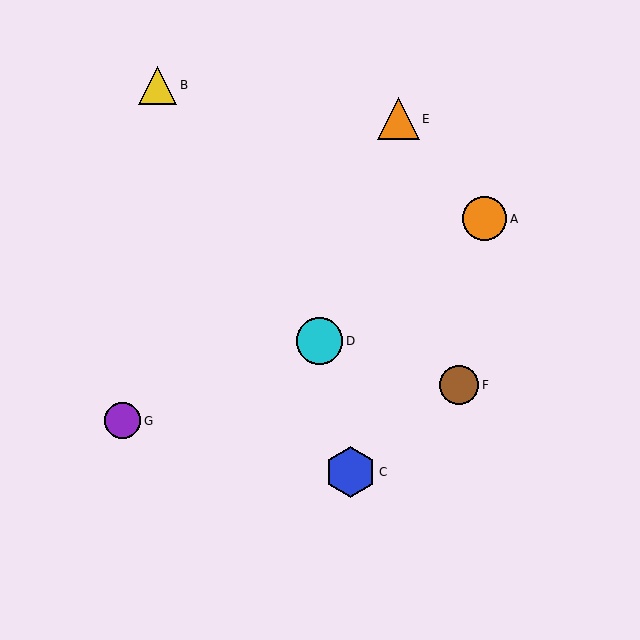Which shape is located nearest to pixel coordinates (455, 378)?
The brown circle (labeled F) at (459, 385) is nearest to that location.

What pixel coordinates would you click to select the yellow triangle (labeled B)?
Click at (158, 85) to select the yellow triangle B.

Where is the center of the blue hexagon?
The center of the blue hexagon is at (351, 472).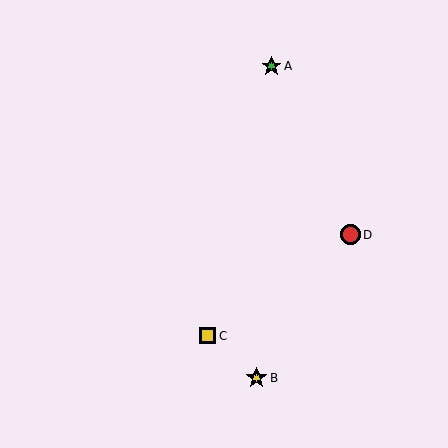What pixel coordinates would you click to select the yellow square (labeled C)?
Click at (208, 336) to select the yellow square C.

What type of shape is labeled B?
Shape B is a yellow star.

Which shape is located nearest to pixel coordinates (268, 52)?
The green star (labeled A) at (272, 66) is nearest to that location.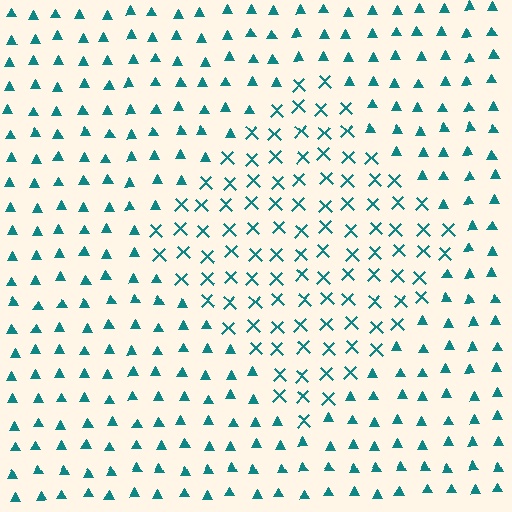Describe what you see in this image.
The image is filled with small teal elements arranged in a uniform grid. A diamond-shaped region contains X marks, while the surrounding area contains triangles. The boundary is defined purely by the change in element shape.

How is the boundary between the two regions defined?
The boundary is defined by a change in element shape: X marks inside vs. triangles outside. All elements share the same color and spacing.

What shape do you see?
I see a diamond.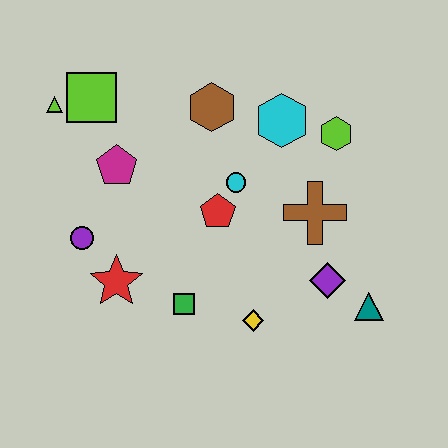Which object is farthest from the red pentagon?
The lime triangle is farthest from the red pentagon.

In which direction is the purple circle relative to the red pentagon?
The purple circle is to the left of the red pentagon.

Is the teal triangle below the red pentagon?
Yes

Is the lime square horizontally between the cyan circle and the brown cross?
No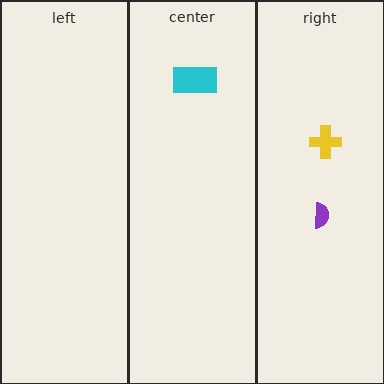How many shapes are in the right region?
2.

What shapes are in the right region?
The purple semicircle, the yellow cross.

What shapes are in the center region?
The cyan rectangle.